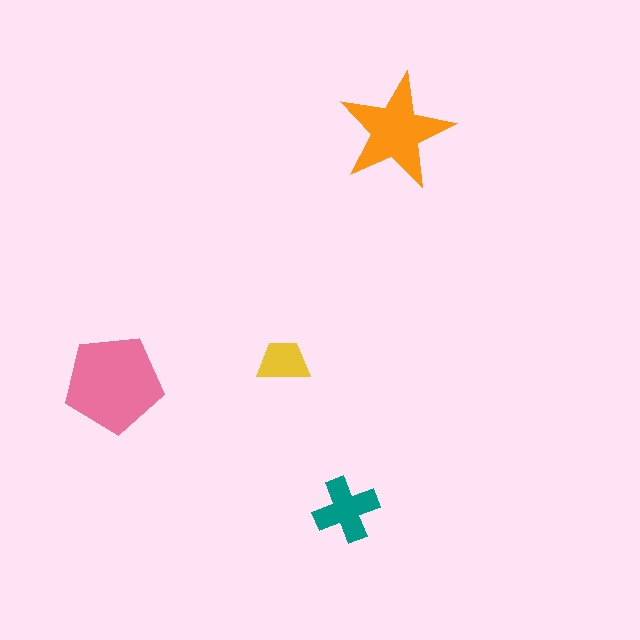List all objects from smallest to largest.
The yellow trapezoid, the teal cross, the orange star, the pink pentagon.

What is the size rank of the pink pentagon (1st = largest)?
1st.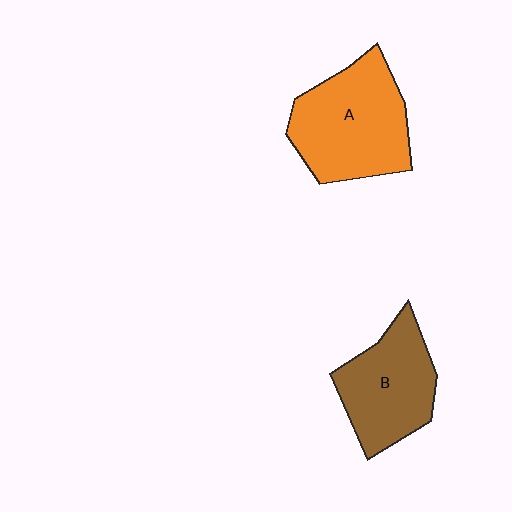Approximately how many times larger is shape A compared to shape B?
Approximately 1.2 times.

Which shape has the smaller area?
Shape B (brown).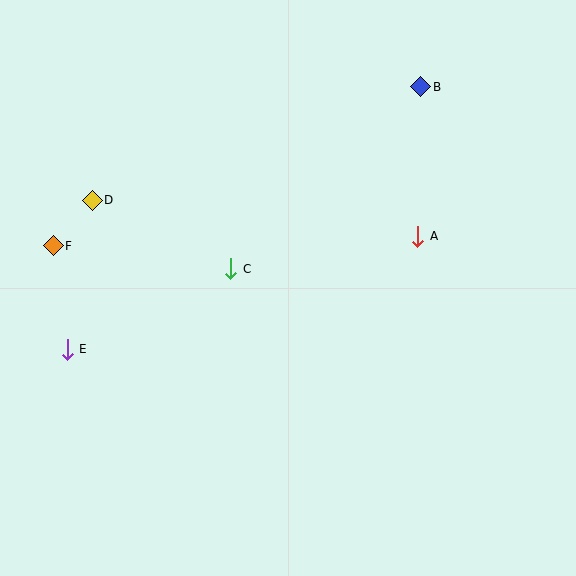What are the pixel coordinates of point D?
Point D is at (92, 200).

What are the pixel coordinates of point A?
Point A is at (418, 236).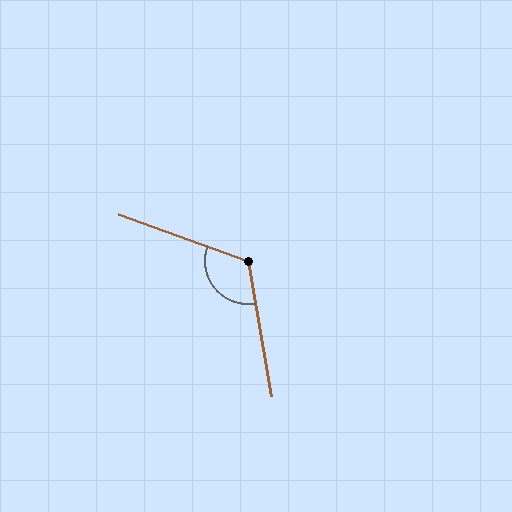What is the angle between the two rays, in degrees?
Approximately 120 degrees.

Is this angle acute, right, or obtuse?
It is obtuse.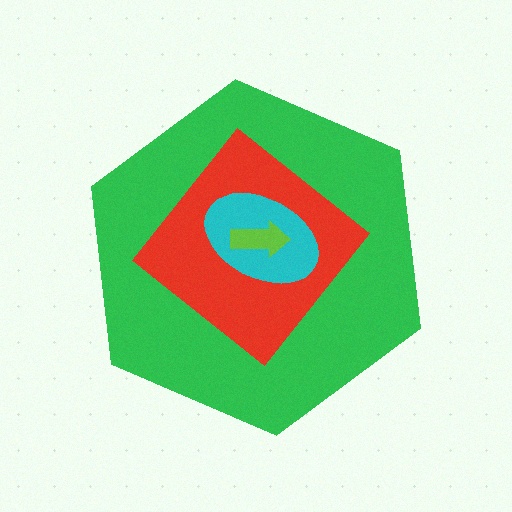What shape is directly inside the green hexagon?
The red diamond.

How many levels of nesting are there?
4.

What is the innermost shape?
The lime arrow.